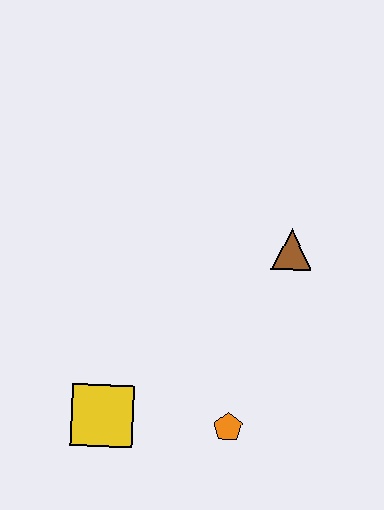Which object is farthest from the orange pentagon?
The brown triangle is farthest from the orange pentagon.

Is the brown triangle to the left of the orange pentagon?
No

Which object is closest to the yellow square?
The orange pentagon is closest to the yellow square.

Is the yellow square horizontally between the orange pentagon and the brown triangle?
No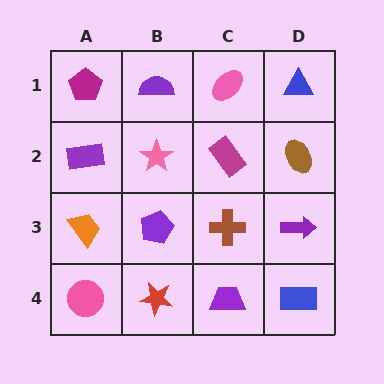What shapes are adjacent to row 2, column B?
A purple semicircle (row 1, column B), a purple pentagon (row 3, column B), a purple rectangle (row 2, column A), a magenta rectangle (row 2, column C).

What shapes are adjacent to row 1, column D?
A brown ellipse (row 2, column D), a pink ellipse (row 1, column C).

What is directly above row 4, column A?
An orange trapezoid.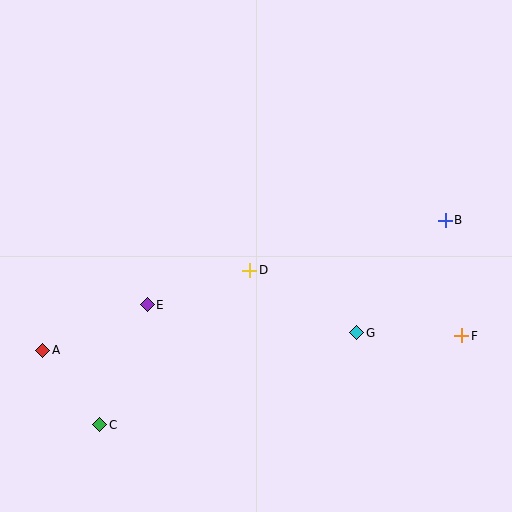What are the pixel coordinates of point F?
Point F is at (462, 336).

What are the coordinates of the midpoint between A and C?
The midpoint between A and C is at (71, 387).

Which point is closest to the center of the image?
Point D at (250, 270) is closest to the center.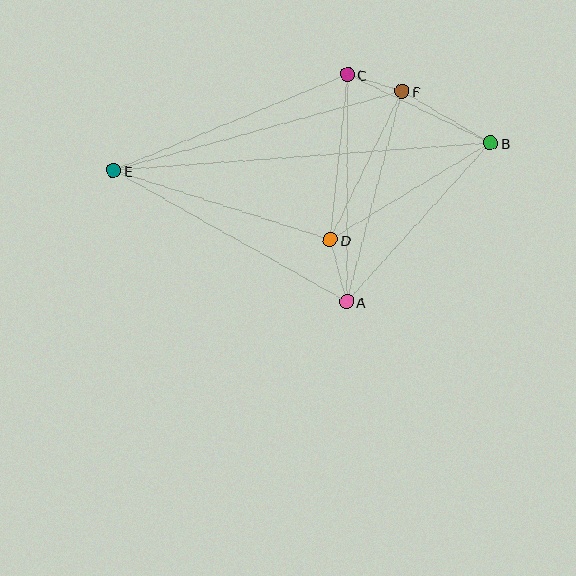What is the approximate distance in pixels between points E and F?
The distance between E and F is approximately 299 pixels.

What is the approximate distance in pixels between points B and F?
The distance between B and F is approximately 103 pixels.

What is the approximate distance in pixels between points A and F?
The distance between A and F is approximately 218 pixels.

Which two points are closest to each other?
Points C and F are closest to each other.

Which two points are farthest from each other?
Points B and E are farthest from each other.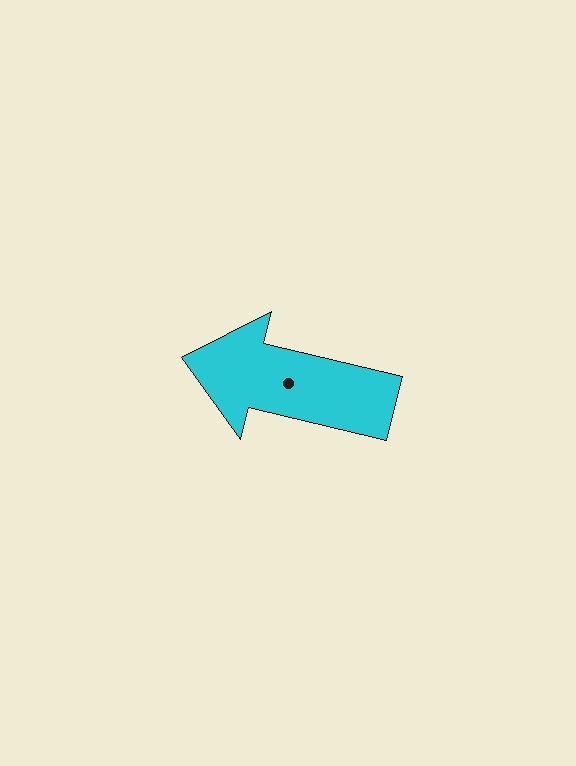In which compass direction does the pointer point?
West.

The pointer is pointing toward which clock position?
Roughly 9 o'clock.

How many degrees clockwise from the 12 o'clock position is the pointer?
Approximately 284 degrees.